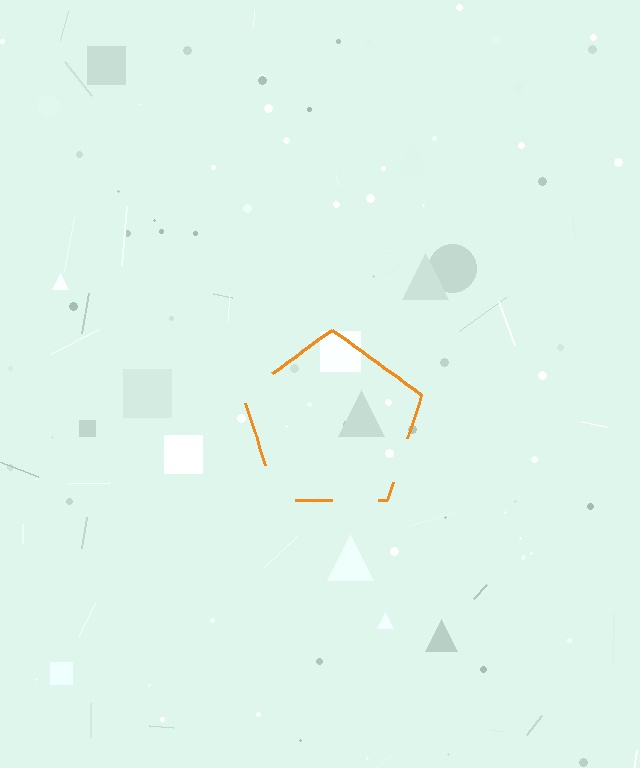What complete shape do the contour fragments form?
The contour fragments form a pentagon.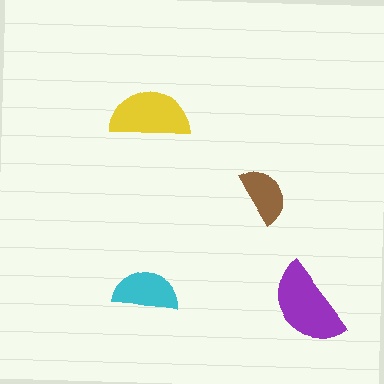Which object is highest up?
The yellow semicircle is topmost.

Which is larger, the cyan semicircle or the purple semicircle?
The purple one.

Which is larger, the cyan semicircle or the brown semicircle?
The cyan one.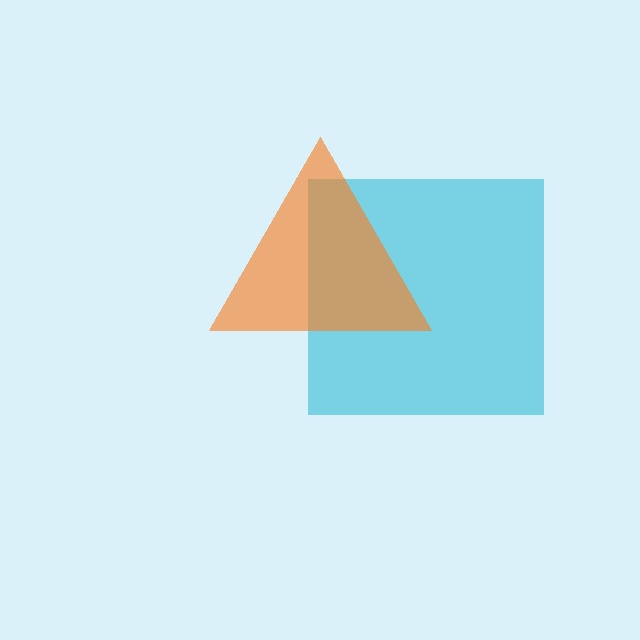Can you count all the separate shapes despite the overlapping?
Yes, there are 2 separate shapes.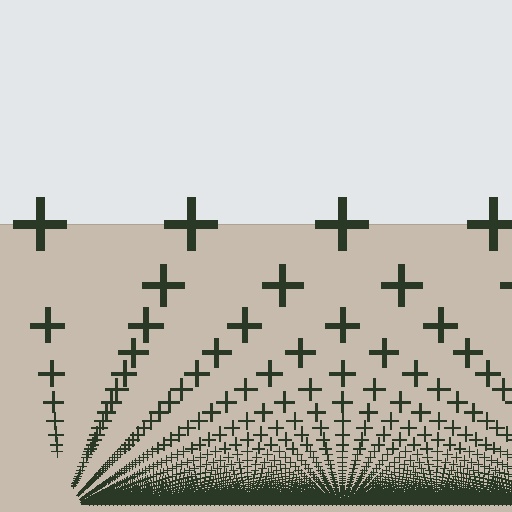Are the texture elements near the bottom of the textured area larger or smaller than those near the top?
Smaller. The gradient is inverted — elements near the bottom are smaller and denser.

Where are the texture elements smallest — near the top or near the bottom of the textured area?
Near the bottom.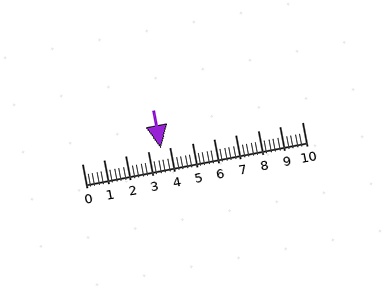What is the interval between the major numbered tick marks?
The major tick marks are spaced 1 units apart.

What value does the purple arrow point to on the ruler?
The purple arrow points to approximately 3.6.